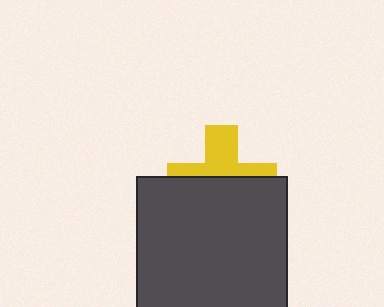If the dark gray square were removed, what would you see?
You would see the complete yellow cross.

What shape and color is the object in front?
The object in front is a dark gray square.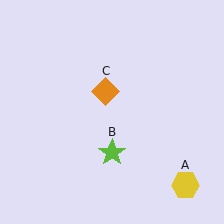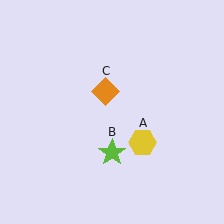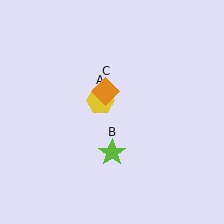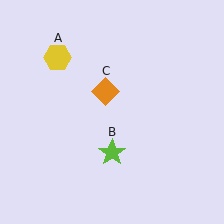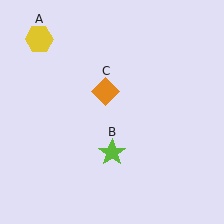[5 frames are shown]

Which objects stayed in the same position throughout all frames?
Lime star (object B) and orange diamond (object C) remained stationary.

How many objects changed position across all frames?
1 object changed position: yellow hexagon (object A).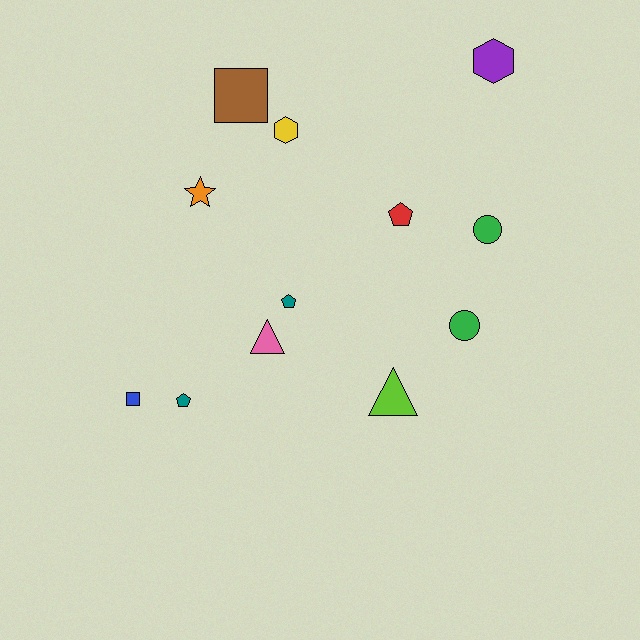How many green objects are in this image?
There are 2 green objects.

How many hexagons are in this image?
There are 2 hexagons.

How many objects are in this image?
There are 12 objects.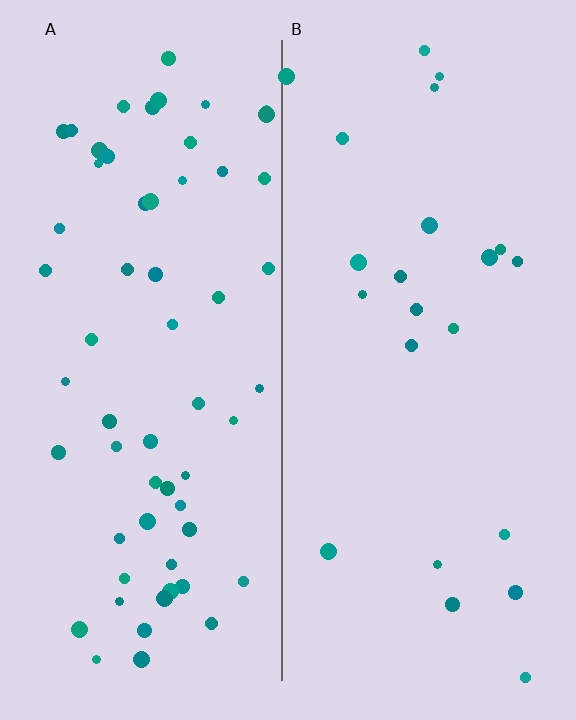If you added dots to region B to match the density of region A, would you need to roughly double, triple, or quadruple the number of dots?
Approximately triple.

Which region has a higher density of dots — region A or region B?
A (the left).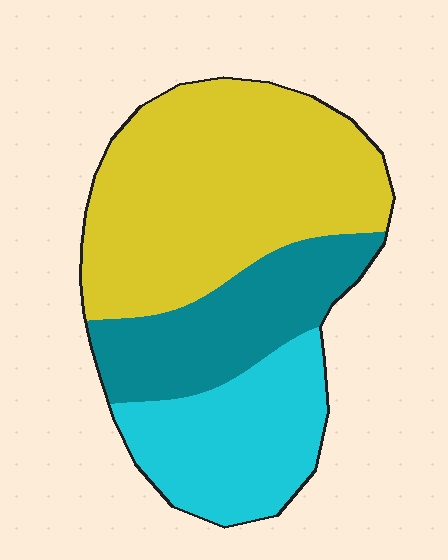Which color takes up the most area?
Yellow, at roughly 50%.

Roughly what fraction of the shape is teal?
Teal covers around 25% of the shape.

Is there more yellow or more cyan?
Yellow.